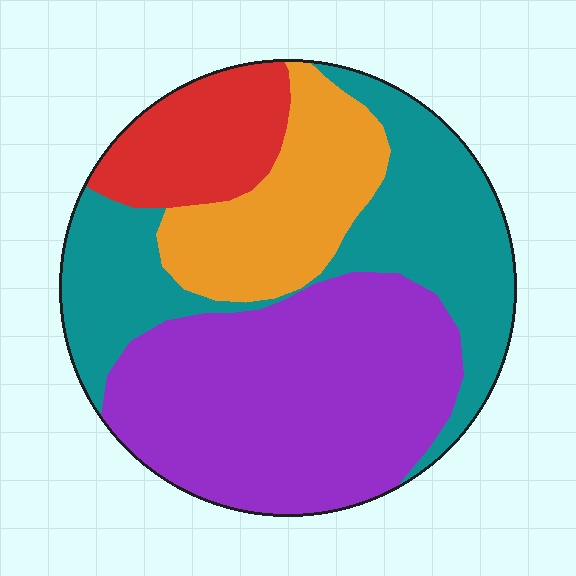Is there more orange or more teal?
Teal.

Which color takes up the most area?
Purple, at roughly 40%.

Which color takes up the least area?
Red, at roughly 15%.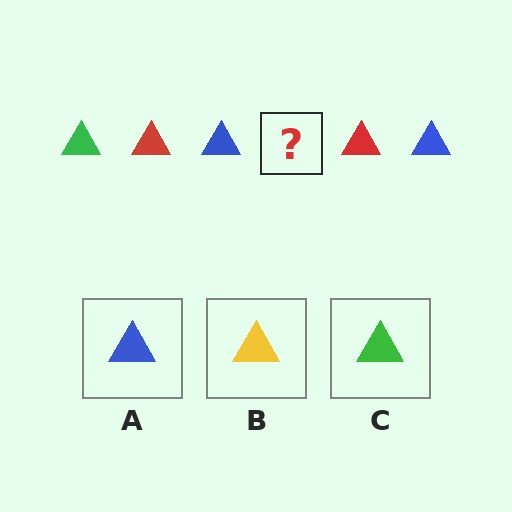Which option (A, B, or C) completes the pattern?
C.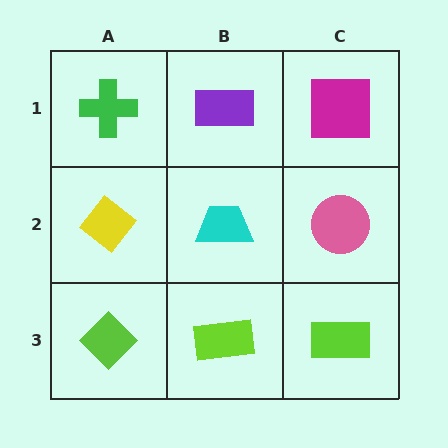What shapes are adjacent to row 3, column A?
A yellow diamond (row 2, column A), a lime rectangle (row 3, column B).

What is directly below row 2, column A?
A lime diamond.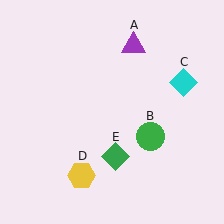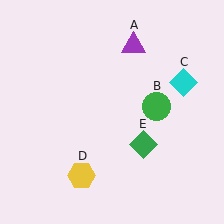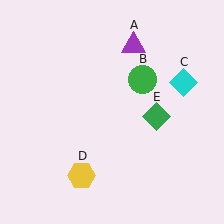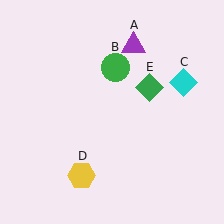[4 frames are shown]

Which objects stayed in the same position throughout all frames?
Purple triangle (object A) and cyan diamond (object C) and yellow hexagon (object D) remained stationary.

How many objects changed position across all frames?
2 objects changed position: green circle (object B), green diamond (object E).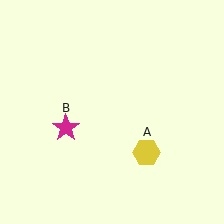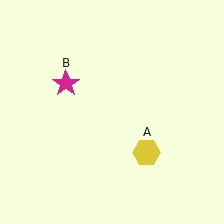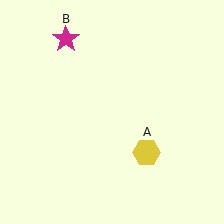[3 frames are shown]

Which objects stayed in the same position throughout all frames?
Yellow hexagon (object A) remained stationary.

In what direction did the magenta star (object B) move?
The magenta star (object B) moved up.